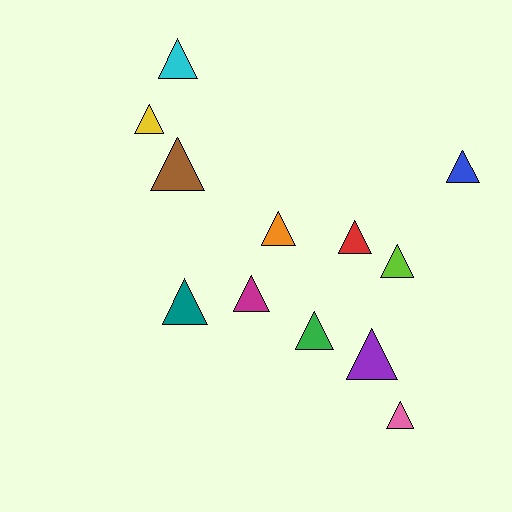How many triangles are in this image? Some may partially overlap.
There are 12 triangles.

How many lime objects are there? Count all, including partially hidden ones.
There is 1 lime object.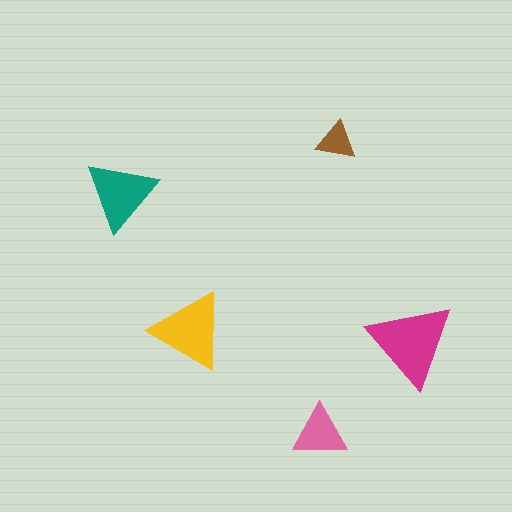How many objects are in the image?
There are 5 objects in the image.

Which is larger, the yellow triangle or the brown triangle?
The yellow one.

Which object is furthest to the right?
The magenta triangle is rightmost.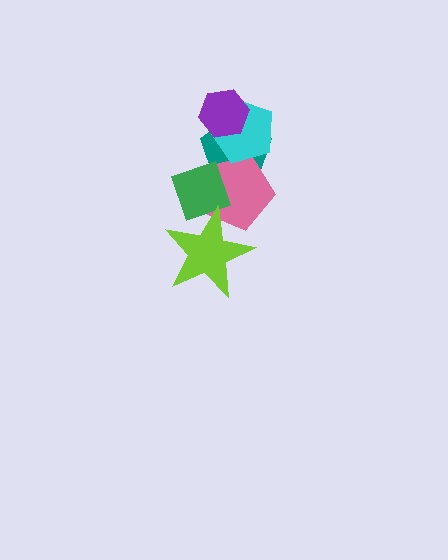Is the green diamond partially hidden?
Yes, it is partially covered by another shape.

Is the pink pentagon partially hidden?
Yes, it is partially covered by another shape.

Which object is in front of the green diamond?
The lime star is in front of the green diamond.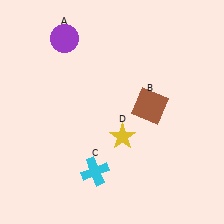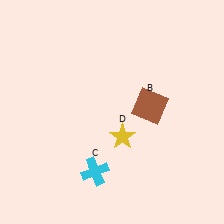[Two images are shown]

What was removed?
The purple circle (A) was removed in Image 2.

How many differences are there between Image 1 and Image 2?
There is 1 difference between the two images.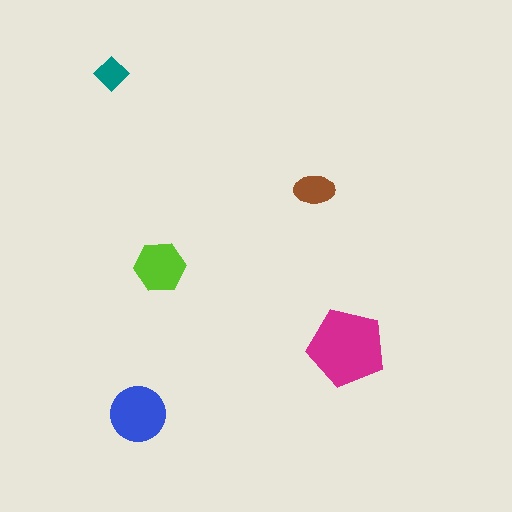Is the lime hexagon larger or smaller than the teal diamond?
Larger.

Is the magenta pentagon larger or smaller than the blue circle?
Larger.